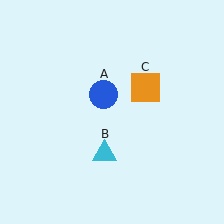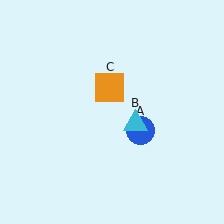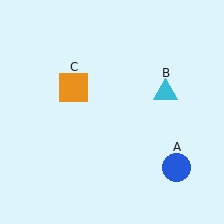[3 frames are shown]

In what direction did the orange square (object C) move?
The orange square (object C) moved left.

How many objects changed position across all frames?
3 objects changed position: blue circle (object A), cyan triangle (object B), orange square (object C).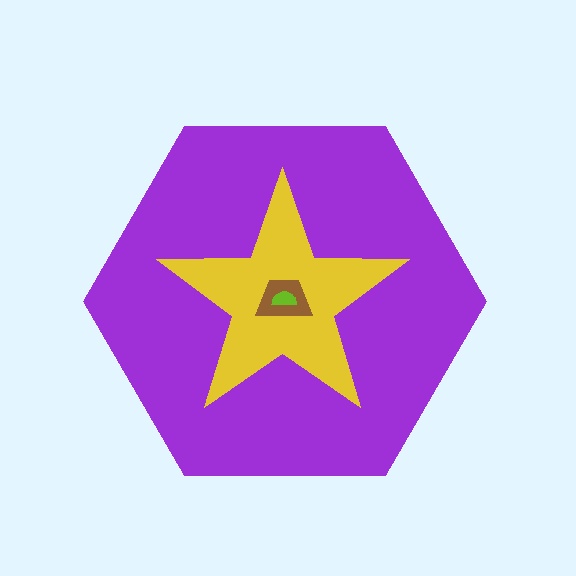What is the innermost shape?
The lime semicircle.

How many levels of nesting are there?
4.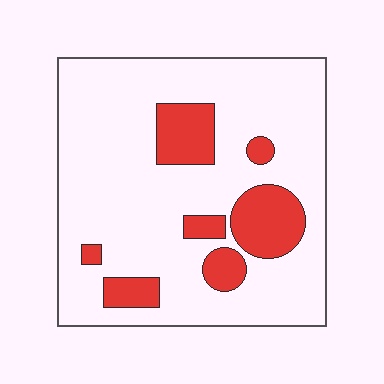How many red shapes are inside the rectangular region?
7.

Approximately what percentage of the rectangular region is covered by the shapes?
Approximately 20%.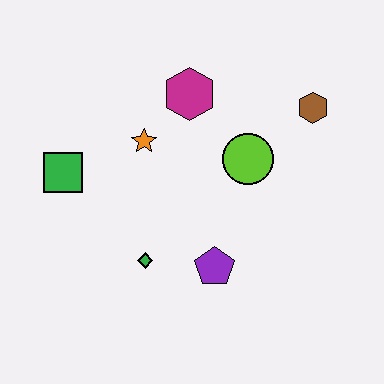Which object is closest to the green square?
The orange star is closest to the green square.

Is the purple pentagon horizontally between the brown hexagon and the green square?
Yes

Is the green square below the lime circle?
Yes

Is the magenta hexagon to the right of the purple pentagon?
No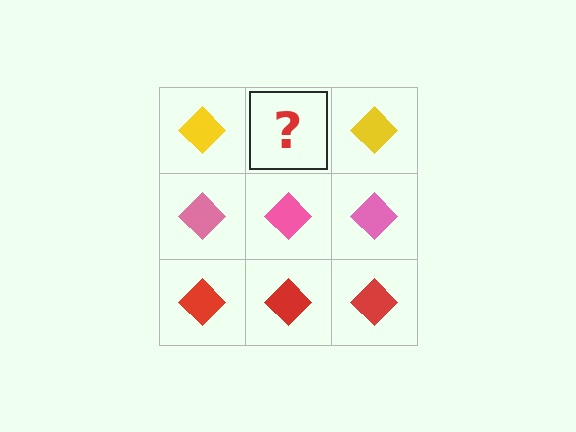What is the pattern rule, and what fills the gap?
The rule is that each row has a consistent color. The gap should be filled with a yellow diamond.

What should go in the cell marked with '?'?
The missing cell should contain a yellow diamond.